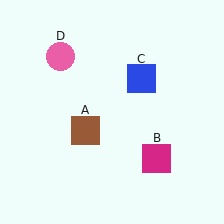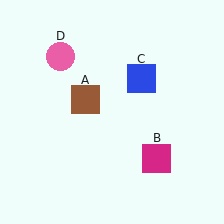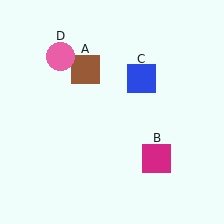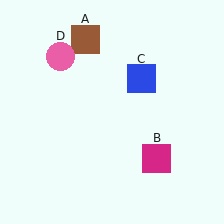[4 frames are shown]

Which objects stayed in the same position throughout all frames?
Magenta square (object B) and blue square (object C) and pink circle (object D) remained stationary.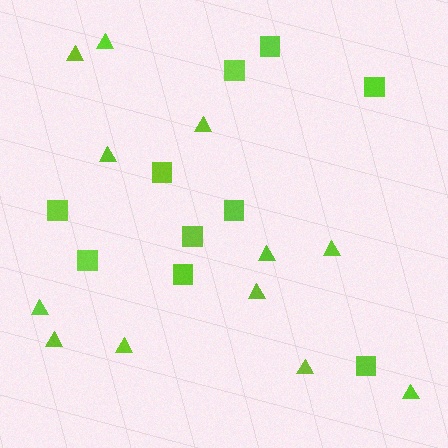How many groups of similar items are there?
There are 2 groups: one group of squares (10) and one group of triangles (12).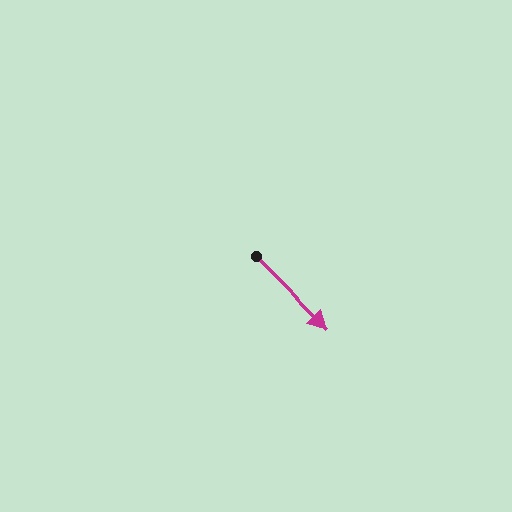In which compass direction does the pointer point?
Southeast.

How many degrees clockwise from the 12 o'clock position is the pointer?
Approximately 135 degrees.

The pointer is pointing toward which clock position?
Roughly 5 o'clock.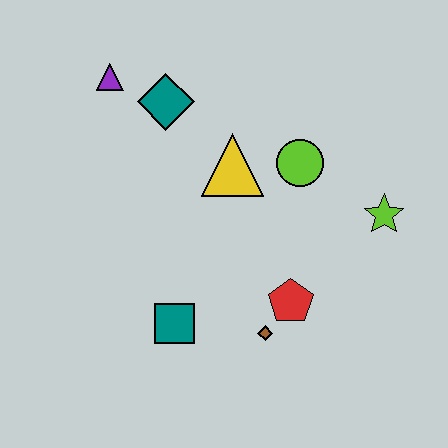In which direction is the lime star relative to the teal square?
The lime star is to the right of the teal square.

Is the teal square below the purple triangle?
Yes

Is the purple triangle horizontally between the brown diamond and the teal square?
No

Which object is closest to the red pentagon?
The brown diamond is closest to the red pentagon.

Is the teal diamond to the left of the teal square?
Yes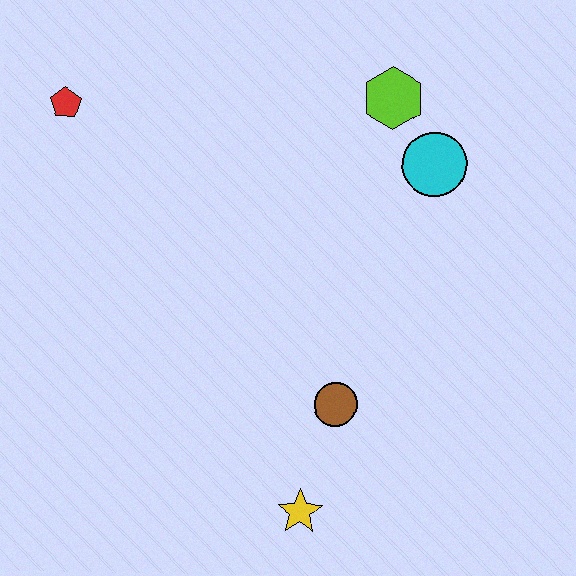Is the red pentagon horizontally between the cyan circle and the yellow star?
No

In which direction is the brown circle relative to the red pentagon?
The brown circle is below the red pentagon.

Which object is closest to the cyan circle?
The lime hexagon is closest to the cyan circle.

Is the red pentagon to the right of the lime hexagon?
No